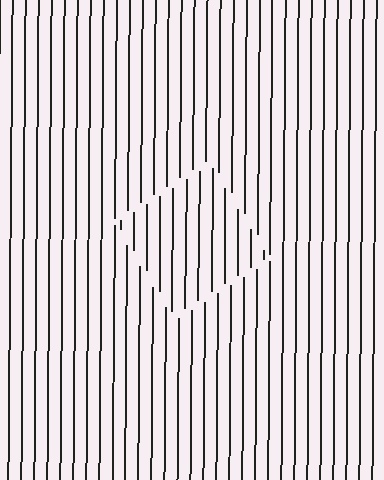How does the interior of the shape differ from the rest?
The interior of the shape contains the same grating, shifted by half a period — the contour is defined by the phase discontinuity where line-ends from the inner and outer gratings abut.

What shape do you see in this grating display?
An illusory square. The interior of the shape contains the same grating, shifted by half a period — the contour is defined by the phase discontinuity where line-ends from the inner and outer gratings abut.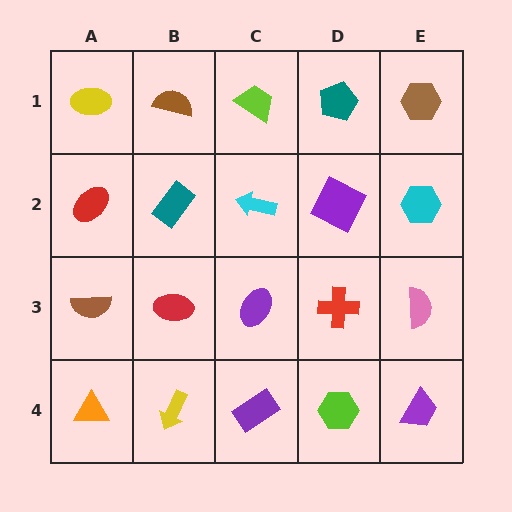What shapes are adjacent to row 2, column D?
A teal pentagon (row 1, column D), a red cross (row 3, column D), a cyan arrow (row 2, column C), a cyan hexagon (row 2, column E).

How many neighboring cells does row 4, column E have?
2.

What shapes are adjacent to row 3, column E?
A cyan hexagon (row 2, column E), a purple trapezoid (row 4, column E), a red cross (row 3, column D).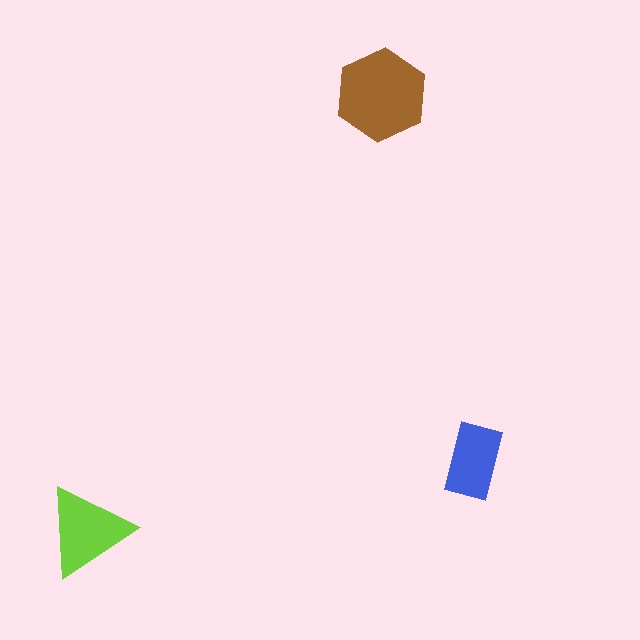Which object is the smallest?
The blue rectangle.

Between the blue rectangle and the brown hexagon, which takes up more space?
The brown hexagon.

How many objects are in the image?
There are 3 objects in the image.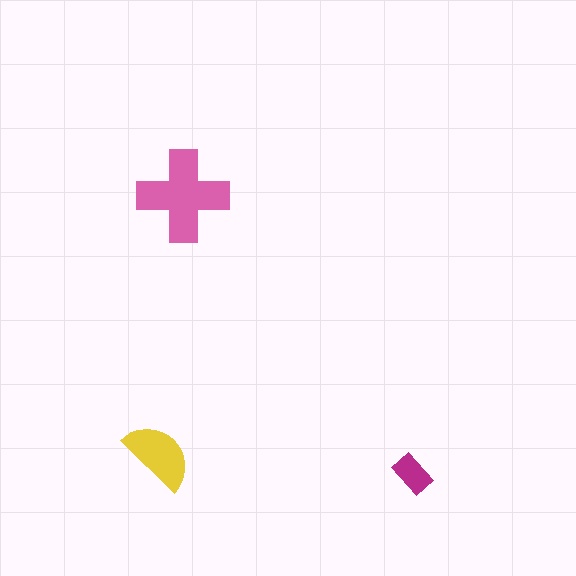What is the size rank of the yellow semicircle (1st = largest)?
2nd.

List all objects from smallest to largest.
The magenta rectangle, the yellow semicircle, the pink cross.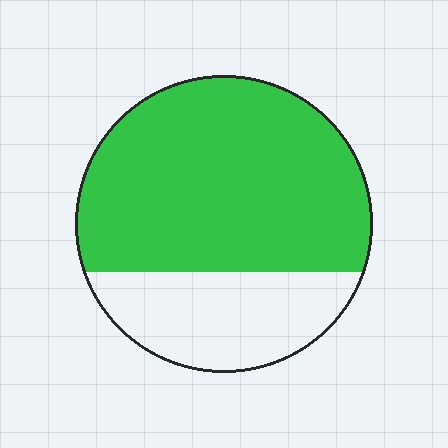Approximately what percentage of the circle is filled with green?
Approximately 70%.